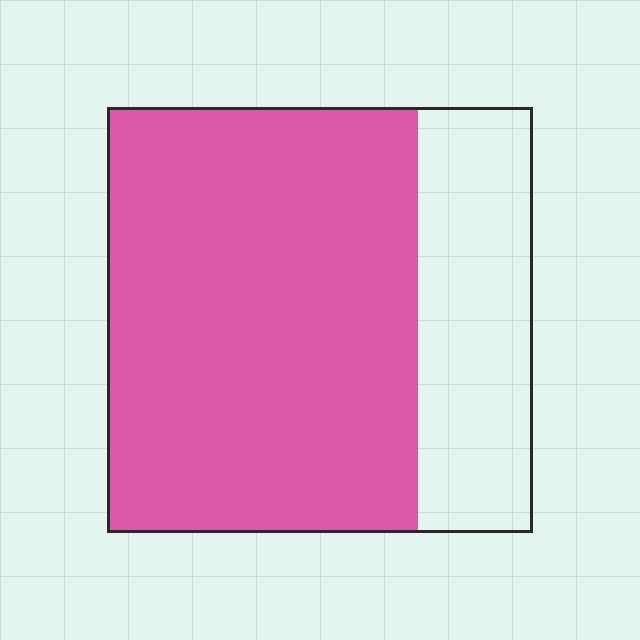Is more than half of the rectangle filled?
Yes.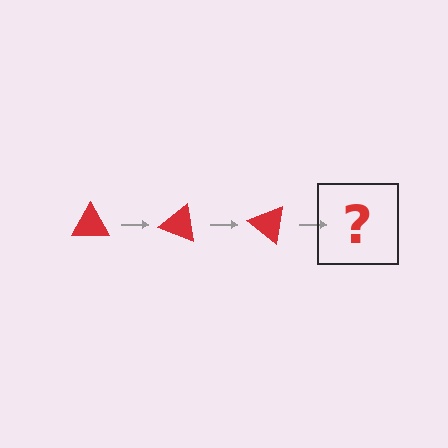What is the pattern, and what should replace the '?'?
The pattern is that the triangle rotates 20 degrees each step. The '?' should be a red triangle rotated 60 degrees.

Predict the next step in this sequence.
The next step is a red triangle rotated 60 degrees.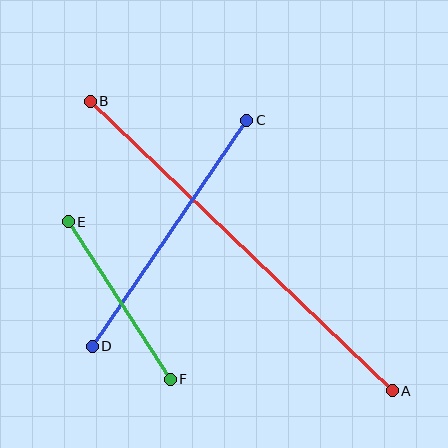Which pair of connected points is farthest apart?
Points A and B are farthest apart.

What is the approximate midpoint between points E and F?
The midpoint is at approximately (119, 300) pixels.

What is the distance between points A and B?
The distance is approximately 418 pixels.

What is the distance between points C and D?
The distance is approximately 274 pixels.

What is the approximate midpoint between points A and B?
The midpoint is at approximately (241, 246) pixels.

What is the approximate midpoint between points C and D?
The midpoint is at approximately (169, 233) pixels.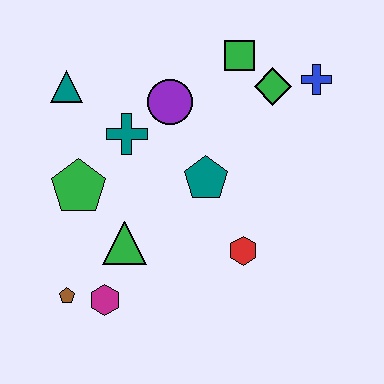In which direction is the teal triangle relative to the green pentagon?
The teal triangle is above the green pentagon.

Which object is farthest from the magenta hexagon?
The blue cross is farthest from the magenta hexagon.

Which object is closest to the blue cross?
The green diamond is closest to the blue cross.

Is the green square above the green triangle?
Yes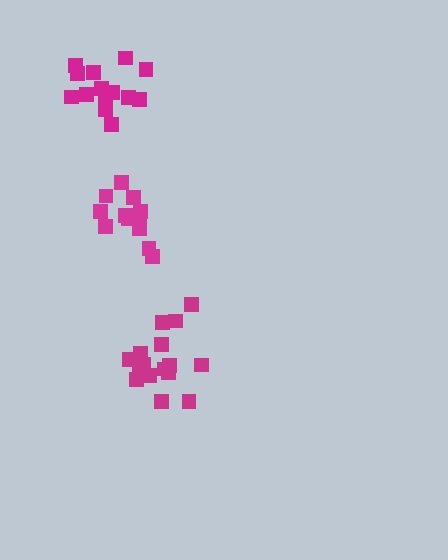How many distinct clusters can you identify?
There are 3 distinct clusters.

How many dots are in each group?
Group 1: 17 dots, Group 2: 14 dots, Group 3: 12 dots (43 total).